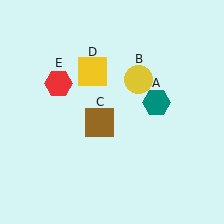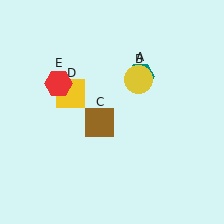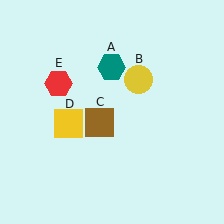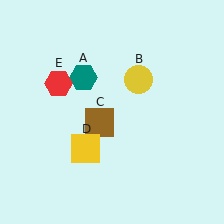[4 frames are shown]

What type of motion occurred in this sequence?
The teal hexagon (object A), yellow square (object D) rotated counterclockwise around the center of the scene.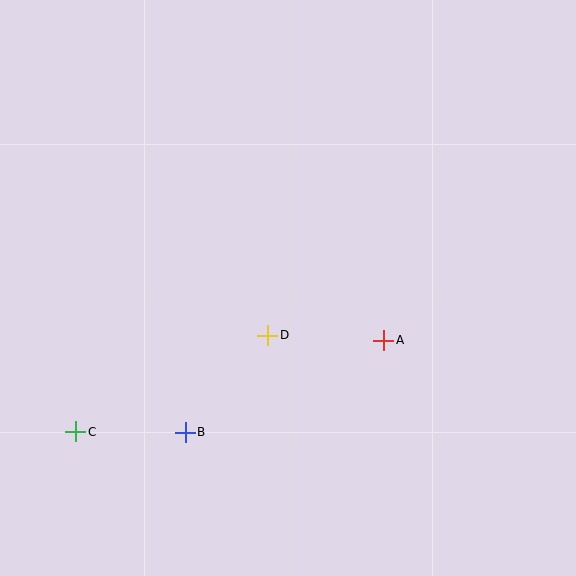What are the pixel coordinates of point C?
Point C is at (76, 432).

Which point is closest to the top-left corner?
Point D is closest to the top-left corner.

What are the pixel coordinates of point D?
Point D is at (268, 335).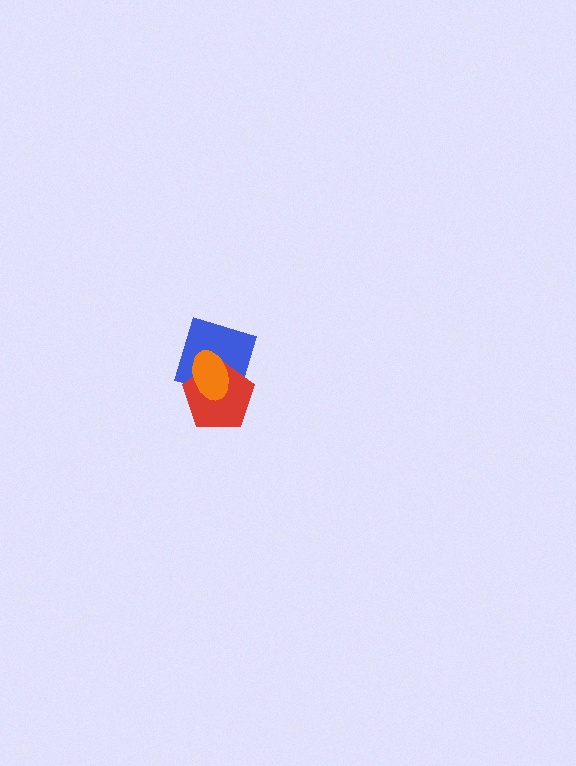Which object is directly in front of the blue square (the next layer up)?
The red pentagon is directly in front of the blue square.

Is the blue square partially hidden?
Yes, it is partially covered by another shape.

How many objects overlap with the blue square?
2 objects overlap with the blue square.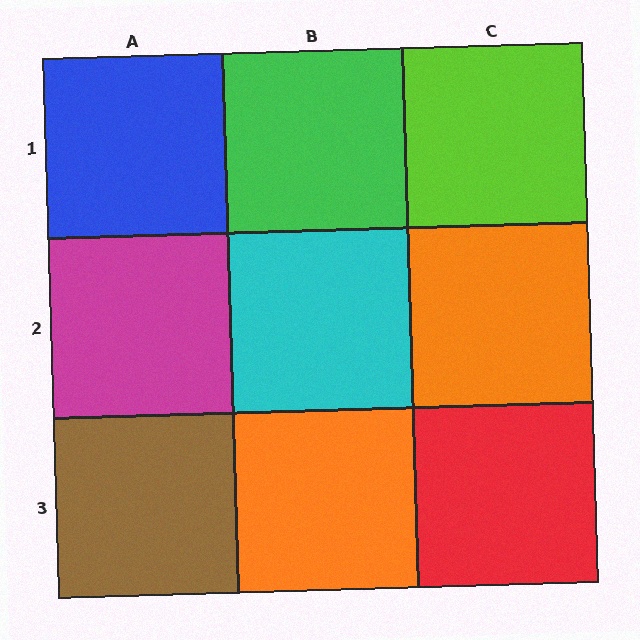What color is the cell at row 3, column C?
Red.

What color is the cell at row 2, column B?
Cyan.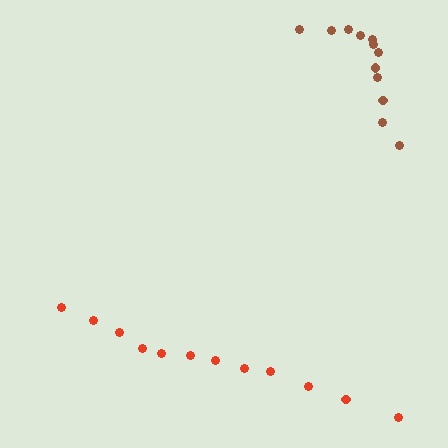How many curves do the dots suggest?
There are 2 distinct paths.